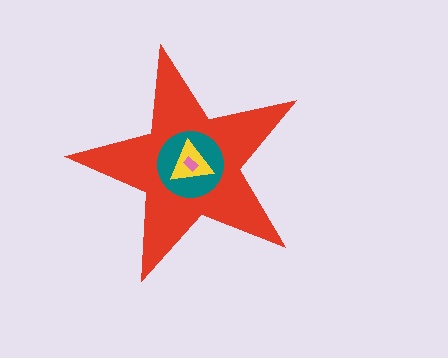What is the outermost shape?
The red star.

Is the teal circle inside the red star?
Yes.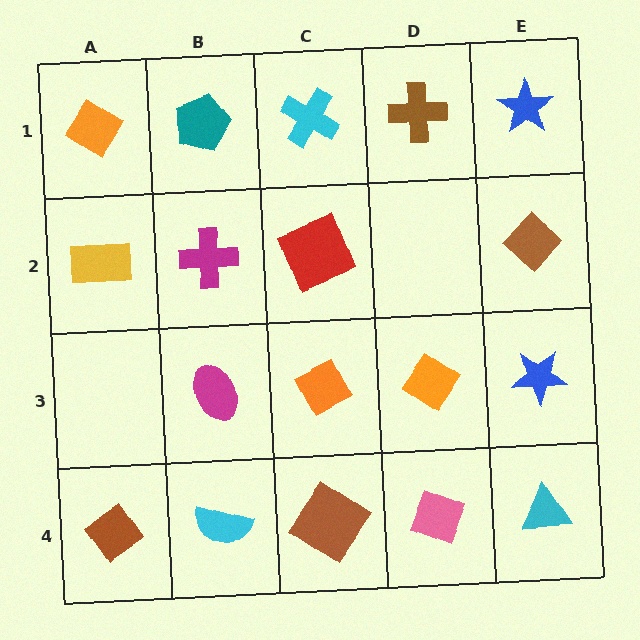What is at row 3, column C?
An orange diamond.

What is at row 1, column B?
A teal pentagon.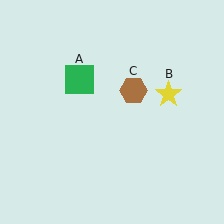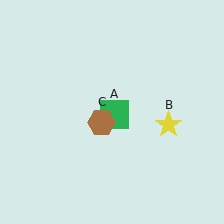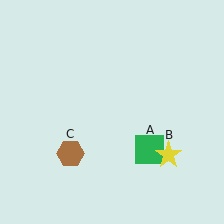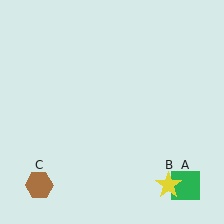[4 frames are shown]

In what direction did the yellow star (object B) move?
The yellow star (object B) moved down.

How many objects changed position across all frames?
3 objects changed position: green square (object A), yellow star (object B), brown hexagon (object C).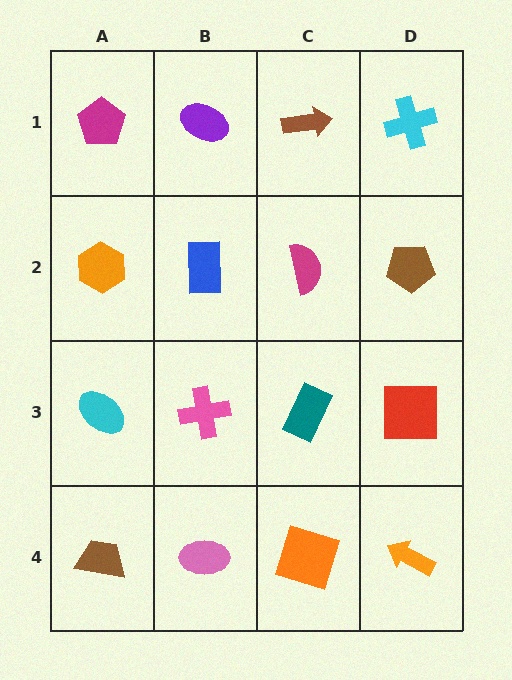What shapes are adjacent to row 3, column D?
A brown pentagon (row 2, column D), an orange arrow (row 4, column D), a teal rectangle (row 3, column C).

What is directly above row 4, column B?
A pink cross.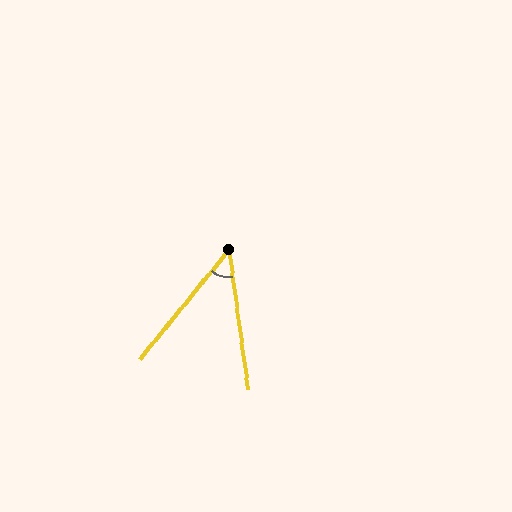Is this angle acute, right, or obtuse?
It is acute.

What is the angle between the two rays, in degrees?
Approximately 47 degrees.